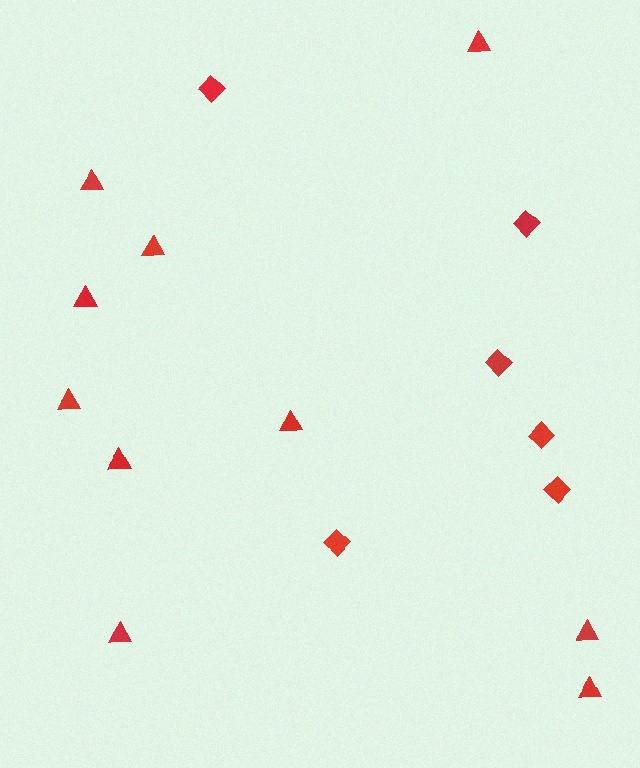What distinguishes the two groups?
There are 2 groups: one group of diamonds (6) and one group of triangles (10).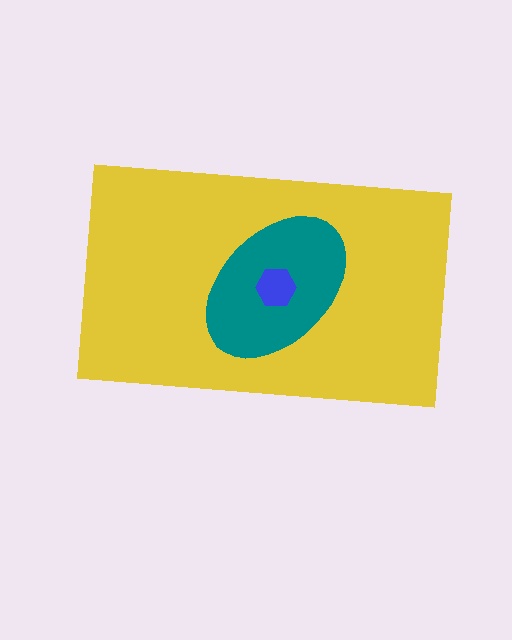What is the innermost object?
The blue hexagon.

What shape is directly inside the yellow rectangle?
The teal ellipse.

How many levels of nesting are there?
3.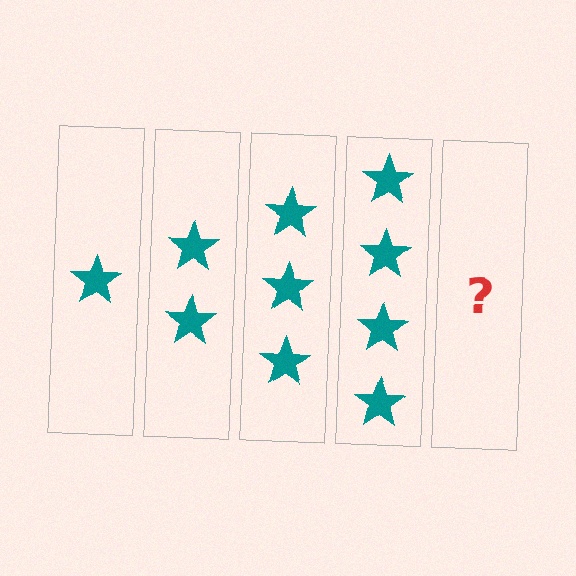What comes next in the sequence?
The next element should be 5 stars.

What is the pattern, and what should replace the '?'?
The pattern is that each step adds one more star. The '?' should be 5 stars.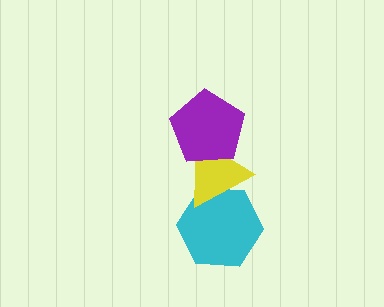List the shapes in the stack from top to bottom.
From top to bottom: the purple pentagon, the yellow triangle, the cyan hexagon.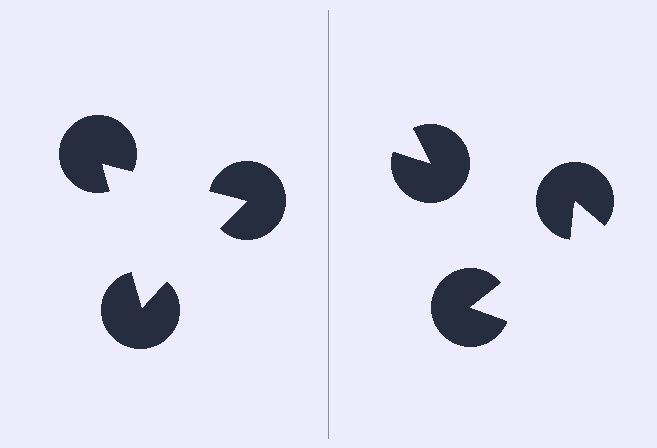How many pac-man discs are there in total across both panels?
6 — 3 on each side.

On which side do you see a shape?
An illusory triangle appears on the left side. On the right side the wedge cuts are rotated, so no coherent shape forms.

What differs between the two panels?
The pac-man discs are positioned identically on both sides; only the wedge orientations differ. On the left they align to a triangle; on the right they are misaligned.